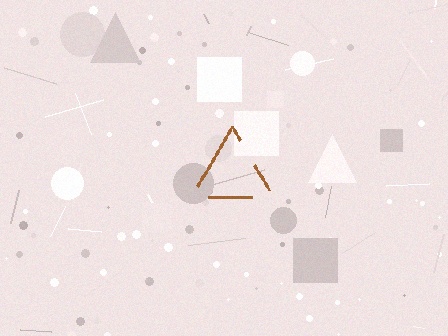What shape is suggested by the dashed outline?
The dashed outline suggests a triangle.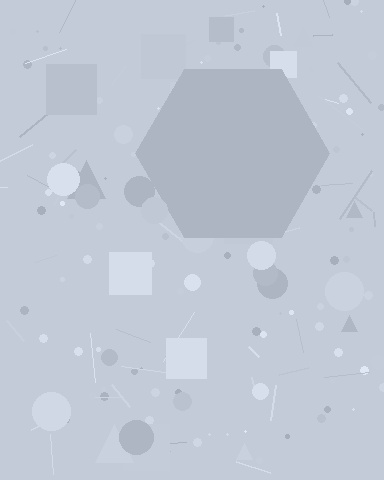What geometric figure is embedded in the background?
A hexagon is embedded in the background.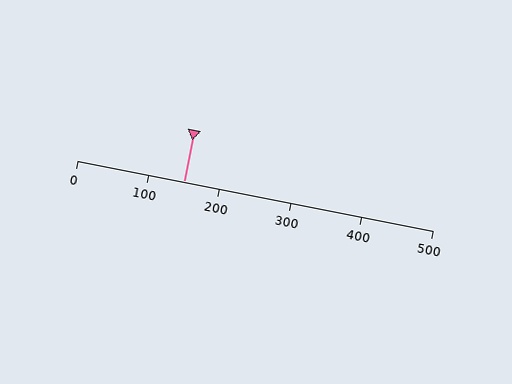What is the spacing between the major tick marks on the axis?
The major ticks are spaced 100 apart.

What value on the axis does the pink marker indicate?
The marker indicates approximately 150.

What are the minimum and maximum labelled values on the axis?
The axis runs from 0 to 500.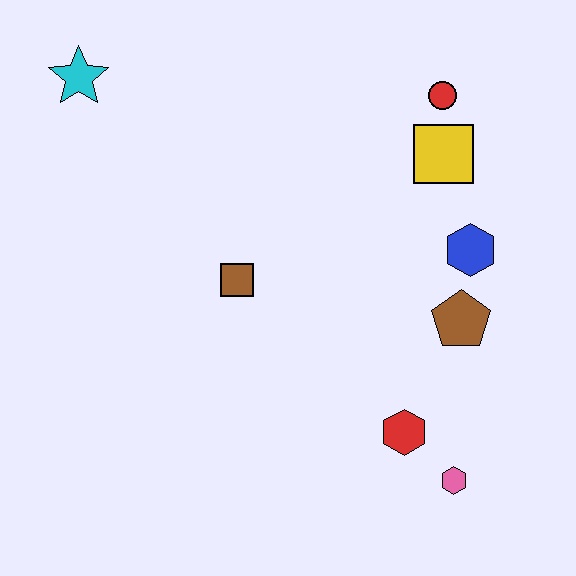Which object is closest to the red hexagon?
The pink hexagon is closest to the red hexagon.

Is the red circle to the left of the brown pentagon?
Yes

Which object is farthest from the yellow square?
The cyan star is farthest from the yellow square.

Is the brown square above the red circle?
No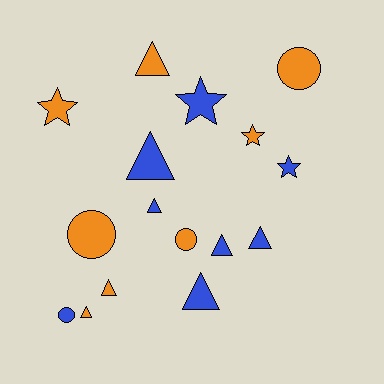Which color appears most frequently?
Blue, with 8 objects.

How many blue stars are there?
There are 2 blue stars.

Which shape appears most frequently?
Triangle, with 8 objects.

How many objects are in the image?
There are 16 objects.